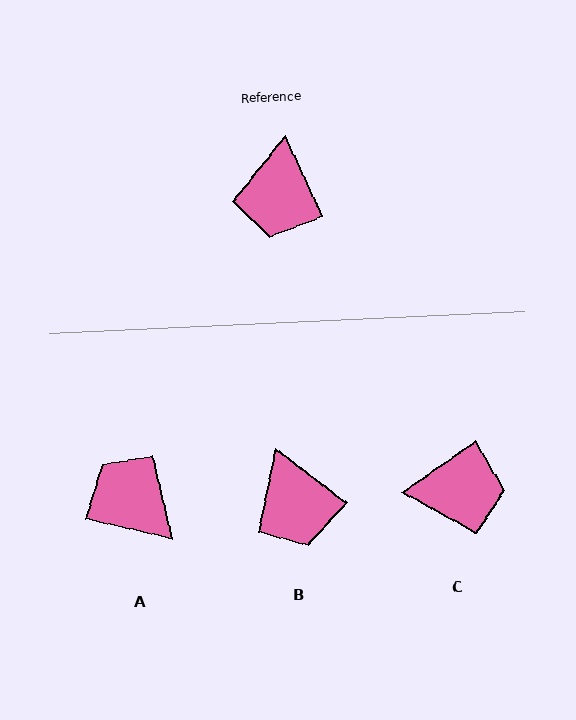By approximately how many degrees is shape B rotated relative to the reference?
Approximately 28 degrees counter-clockwise.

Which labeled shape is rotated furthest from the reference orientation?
A, about 128 degrees away.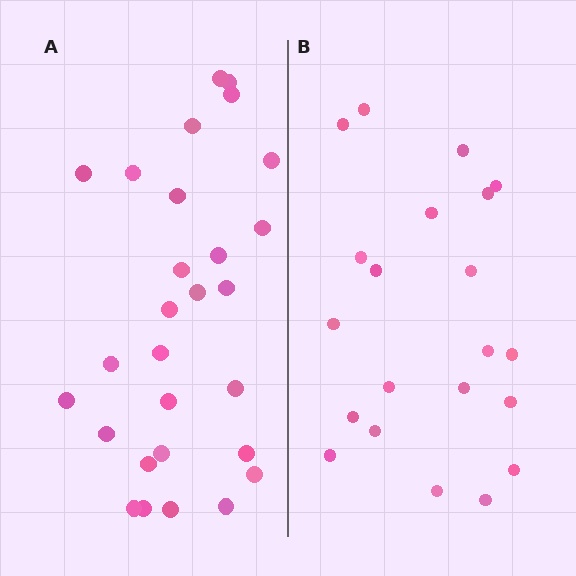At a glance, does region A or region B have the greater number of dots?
Region A (the left region) has more dots.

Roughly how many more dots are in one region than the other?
Region A has roughly 8 or so more dots than region B.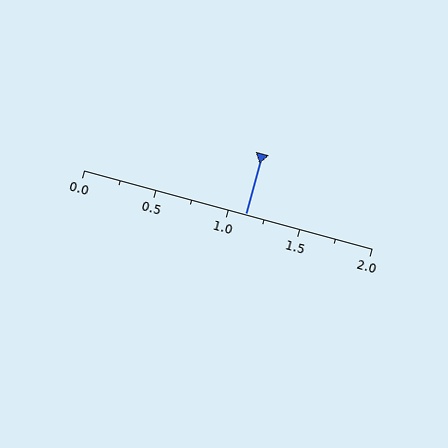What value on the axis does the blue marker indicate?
The marker indicates approximately 1.12.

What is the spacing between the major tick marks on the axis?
The major ticks are spaced 0.5 apart.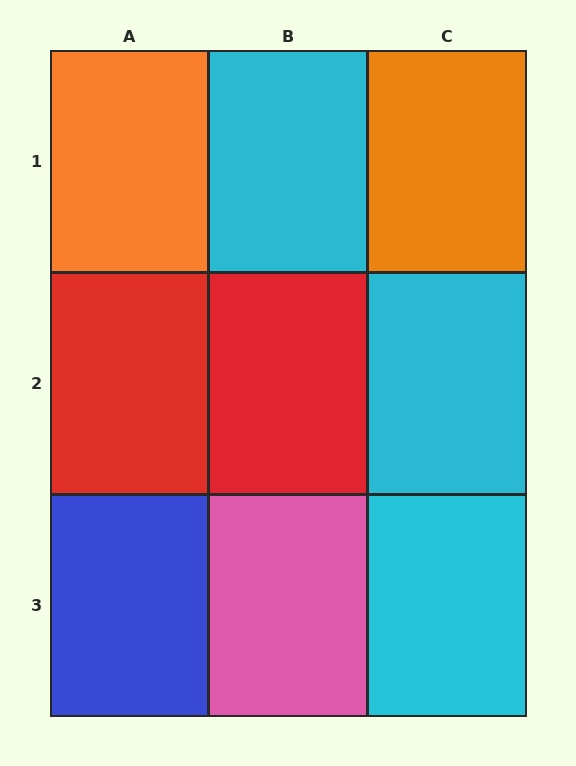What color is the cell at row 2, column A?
Red.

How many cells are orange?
2 cells are orange.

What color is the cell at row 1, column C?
Orange.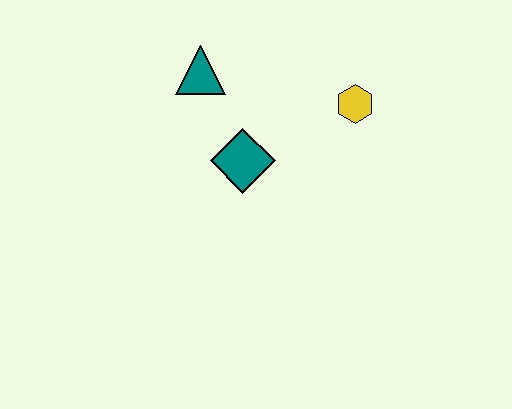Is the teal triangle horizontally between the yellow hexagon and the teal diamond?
No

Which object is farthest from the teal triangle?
The yellow hexagon is farthest from the teal triangle.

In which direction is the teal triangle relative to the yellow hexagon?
The teal triangle is to the left of the yellow hexagon.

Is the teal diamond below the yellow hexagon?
Yes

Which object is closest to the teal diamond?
The teal triangle is closest to the teal diamond.